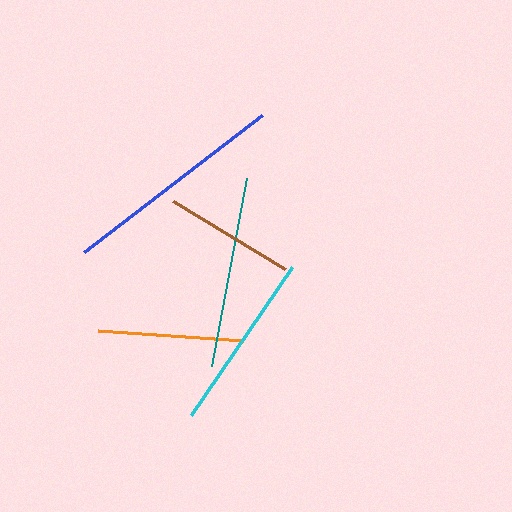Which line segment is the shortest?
The brown line is the shortest at approximately 131 pixels.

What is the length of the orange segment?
The orange segment is approximately 146 pixels long.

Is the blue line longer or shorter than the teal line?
The blue line is longer than the teal line.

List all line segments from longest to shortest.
From longest to shortest: blue, teal, cyan, orange, brown.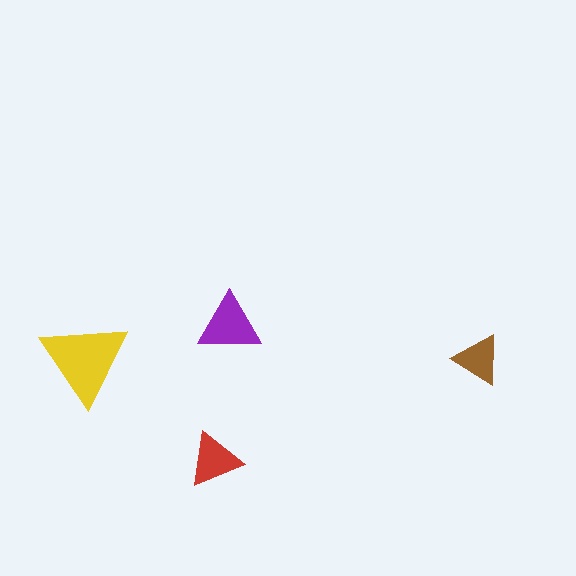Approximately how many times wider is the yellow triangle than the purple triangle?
About 1.5 times wider.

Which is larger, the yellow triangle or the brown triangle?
The yellow one.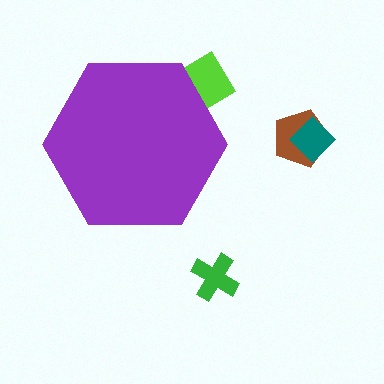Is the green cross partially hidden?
No, the green cross is fully visible.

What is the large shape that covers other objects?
A purple hexagon.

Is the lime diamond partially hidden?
Yes, the lime diamond is partially hidden behind the purple hexagon.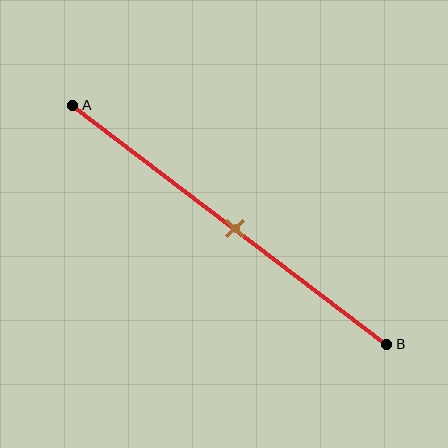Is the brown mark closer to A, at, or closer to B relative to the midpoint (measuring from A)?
The brown mark is approximately at the midpoint of segment AB.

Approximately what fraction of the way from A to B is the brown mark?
The brown mark is approximately 50% of the way from A to B.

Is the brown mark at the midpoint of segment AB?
Yes, the mark is approximately at the midpoint.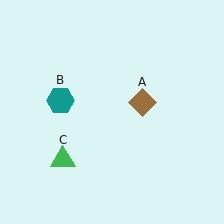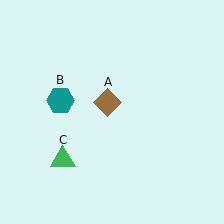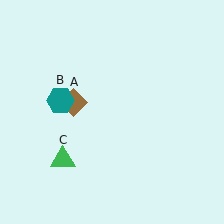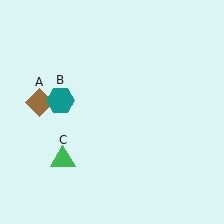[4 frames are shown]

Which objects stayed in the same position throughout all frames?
Teal hexagon (object B) and green triangle (object C) remained stationary.